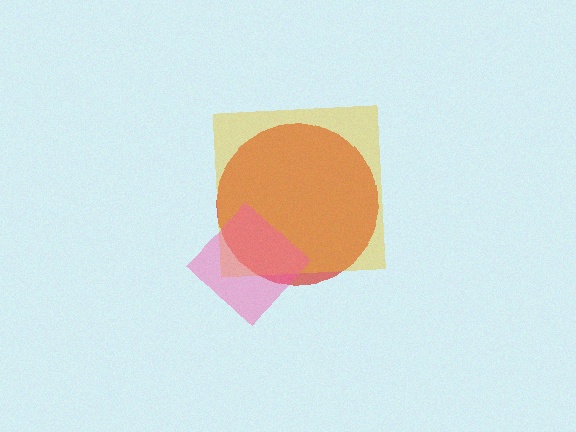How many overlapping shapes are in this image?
There are 3 overlapping shapes in the image.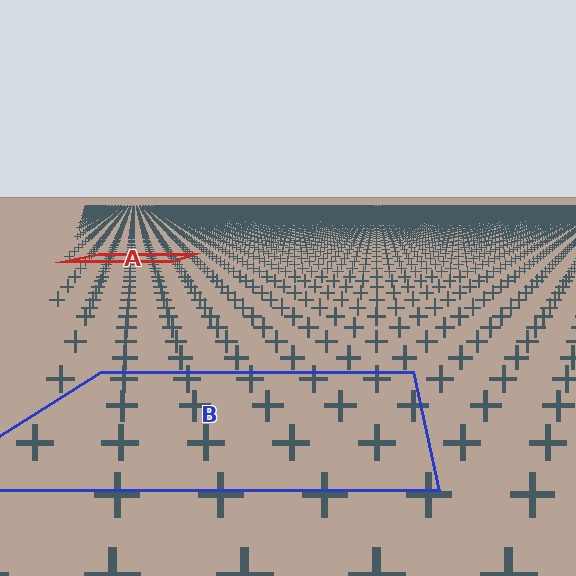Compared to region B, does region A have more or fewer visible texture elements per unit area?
Region A has more texture elements per unit area — they are packed more densely because it is farther away.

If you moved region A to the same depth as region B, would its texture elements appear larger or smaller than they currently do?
They would appear larger. At a closer depth, the same texture elements are projected at a bigger on-screen size.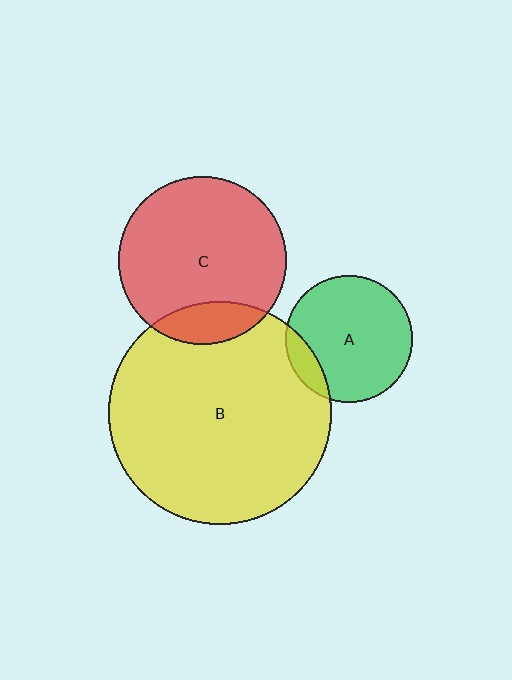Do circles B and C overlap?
Yes.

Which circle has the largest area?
Circle B (yellow).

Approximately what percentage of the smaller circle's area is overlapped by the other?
Approximately 15%.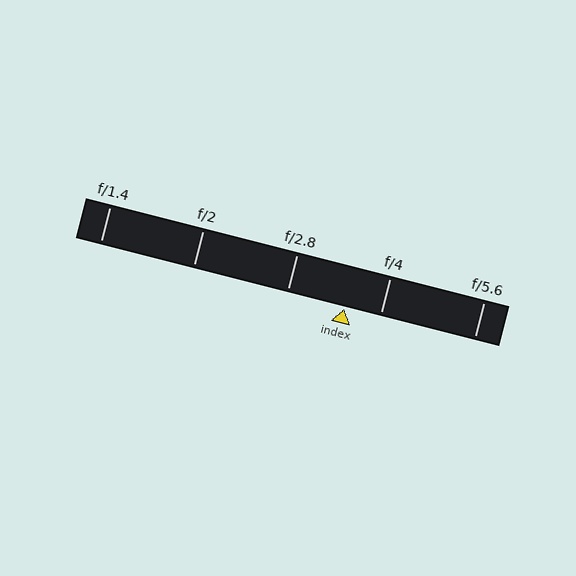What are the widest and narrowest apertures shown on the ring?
The widest aperture shown is f/1.4 and the narrowest is f/5.6.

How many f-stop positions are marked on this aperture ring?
There are 5 f-stop positions marked.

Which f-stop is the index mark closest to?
The index mark is closest to f/4.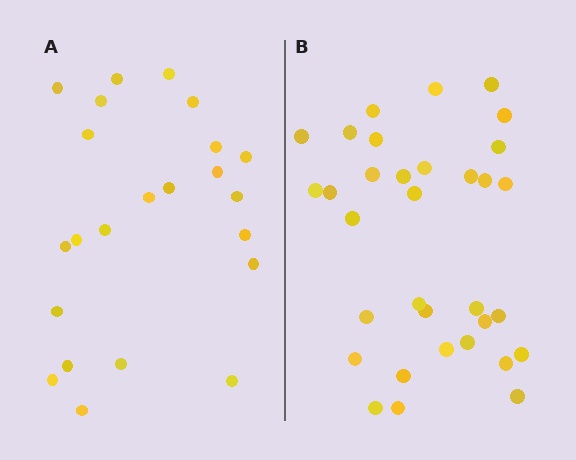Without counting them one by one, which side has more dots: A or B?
Region B (the right region) has more dots.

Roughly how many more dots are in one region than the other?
Region B has roughly 10 or so more dots than region A.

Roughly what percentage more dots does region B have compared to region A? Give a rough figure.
About 45% more.